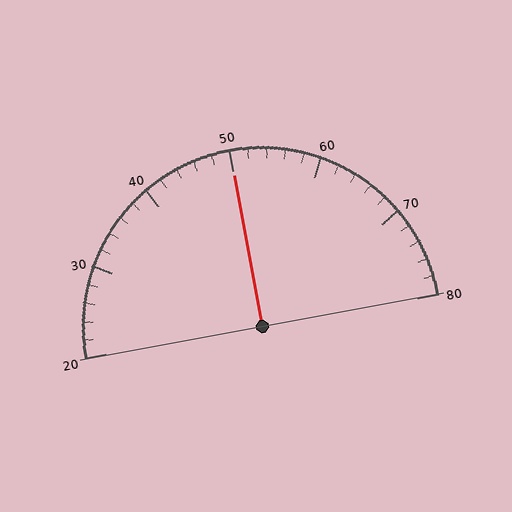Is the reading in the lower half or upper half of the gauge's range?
The reading is in the upper half of the range (20 to 80).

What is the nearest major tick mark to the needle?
The nearest major tick mark is 50.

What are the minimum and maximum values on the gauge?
The gauge ranges from 20 to 80.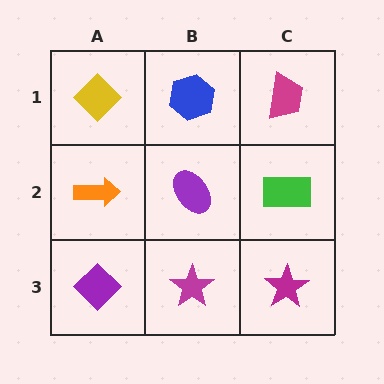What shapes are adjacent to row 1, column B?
A purple ellipse (row 2, column B), a yellow diamond (row 1, column A), a magenta trapezoid (row 1, column C).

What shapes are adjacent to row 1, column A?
An orange arrow (row 2, column A), a blue hexagon (row 1, column B).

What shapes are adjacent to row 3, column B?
A purple ellipse (row 2, column B), a purple diamond (row 3, column A), a magenta star (row 3, column C).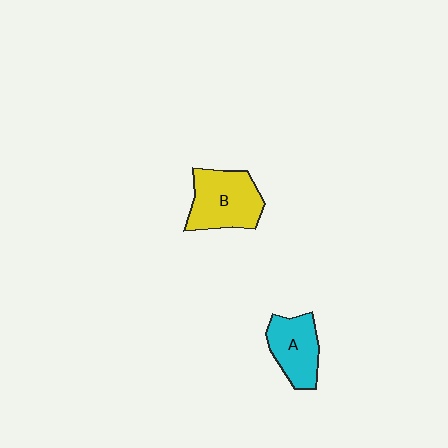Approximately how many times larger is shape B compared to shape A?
Approximately 1.3 times.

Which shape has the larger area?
Shape B (yellow).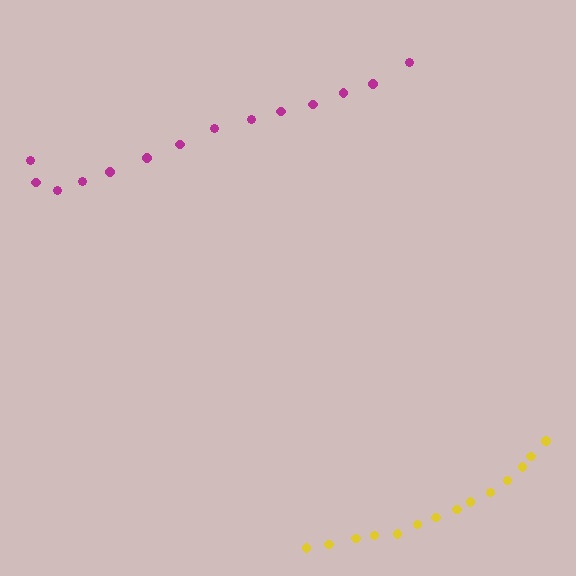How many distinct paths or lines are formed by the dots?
There are 2 distinct paths.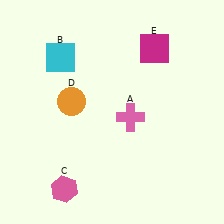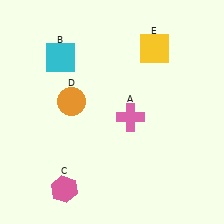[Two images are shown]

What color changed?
The square (E) changed from magenta in Image 1 to yellow in Image 2.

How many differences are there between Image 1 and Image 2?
There is 1 difference between the two images.